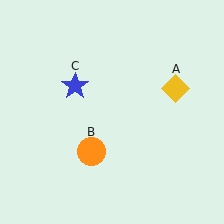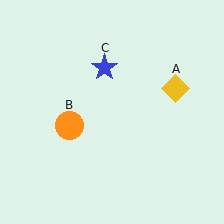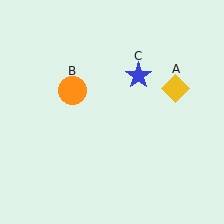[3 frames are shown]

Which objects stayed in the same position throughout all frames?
Yellow diamond (object A) remained stationary.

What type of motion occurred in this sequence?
The orange circle (object B), blue star (object C) rotated clockwise around the center of the scene.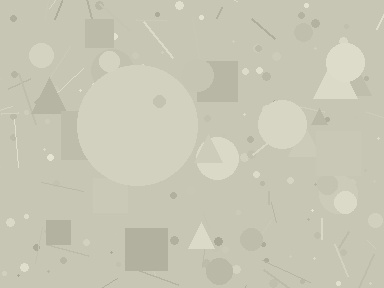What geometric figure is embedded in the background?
A circle is embedded in the background.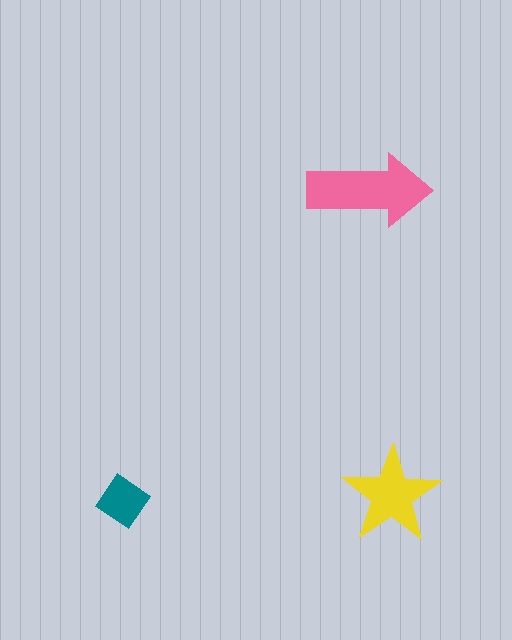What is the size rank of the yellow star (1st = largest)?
2nd.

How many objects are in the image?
There are 3 objects in the image.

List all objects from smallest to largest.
The teal diamond, the yellow star, the pink arrow.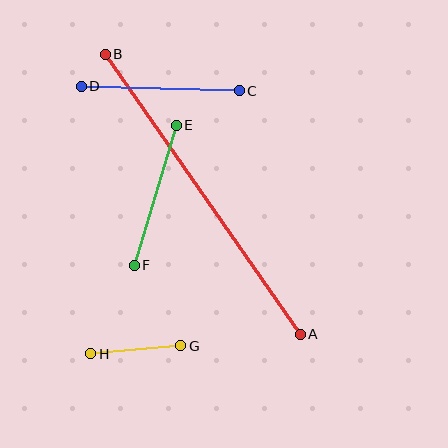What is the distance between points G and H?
The distance is approximately 90 pixels.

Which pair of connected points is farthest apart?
Points A and B are farthest apart.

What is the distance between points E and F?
The distance is approximately 146 pixels.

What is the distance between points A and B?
The distance is approximately 341 pixels.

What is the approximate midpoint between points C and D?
The midpoint is at approximately (160, 88) pixels.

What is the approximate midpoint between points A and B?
The midpoint is at approximately (203, 194) pixels.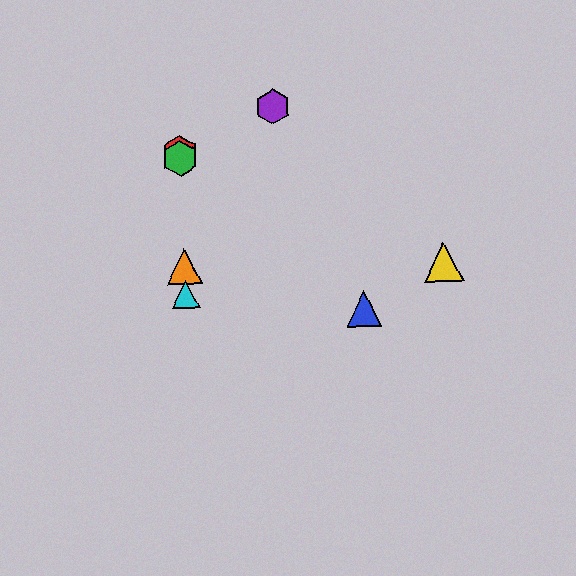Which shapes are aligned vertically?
The red hexagon, the green hexagon, the orange triangle, the cyan triangle are aligned vertically.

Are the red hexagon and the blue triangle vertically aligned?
No, the red hexagon is at x≈180 and the blue triangle is at x≈364.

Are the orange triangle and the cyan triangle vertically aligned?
Yes, both are at x≈184.